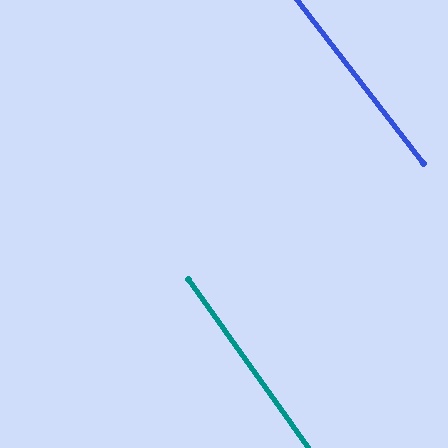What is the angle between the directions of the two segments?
Approximately 2 degrees.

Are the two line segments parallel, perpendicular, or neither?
Parallel — their directions differ by only 2.0°.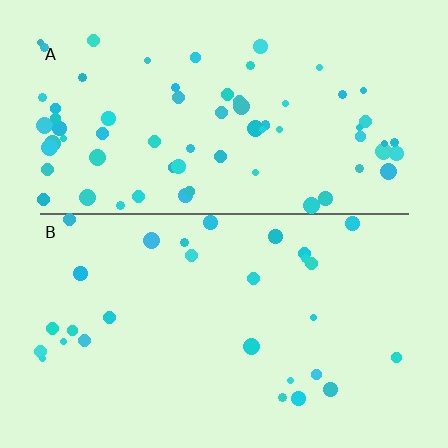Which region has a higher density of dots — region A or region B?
A (the top).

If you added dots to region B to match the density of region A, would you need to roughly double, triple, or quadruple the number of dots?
Approximately double.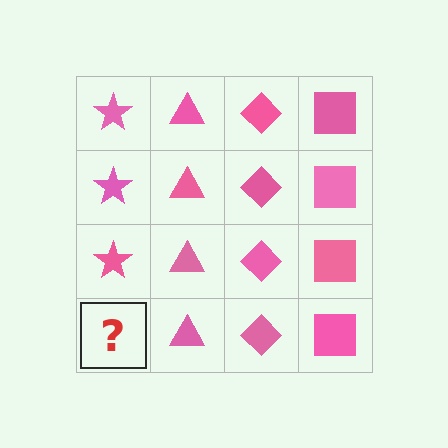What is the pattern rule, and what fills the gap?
The rule is that each column has a consistent shape. The gap should be filled with a pink star.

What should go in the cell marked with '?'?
The missing cell should contain a pink star.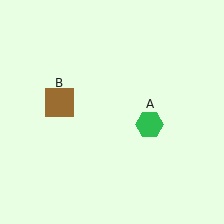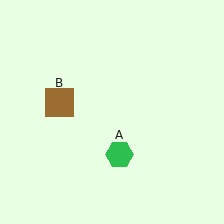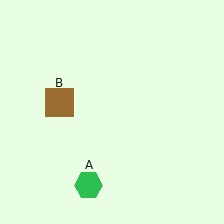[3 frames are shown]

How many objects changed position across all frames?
1 object changed position: green hexagon (object A).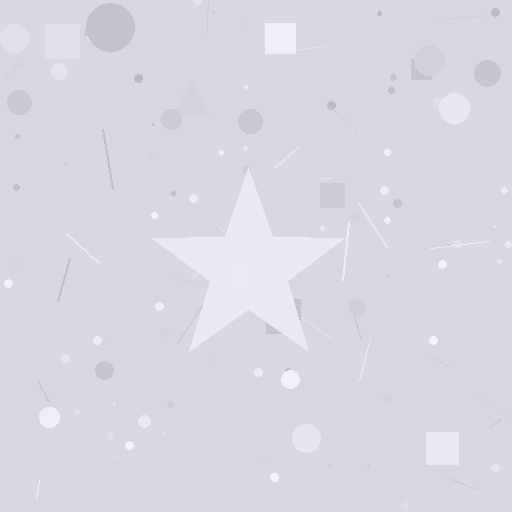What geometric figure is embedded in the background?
A star is embedded in the background.